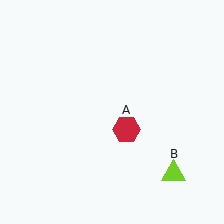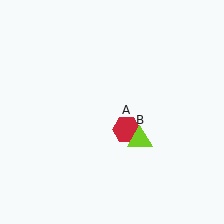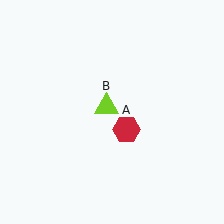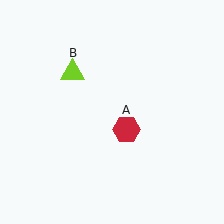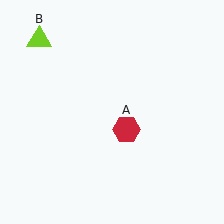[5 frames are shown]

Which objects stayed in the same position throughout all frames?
Red hexagon (object A) remained stationary.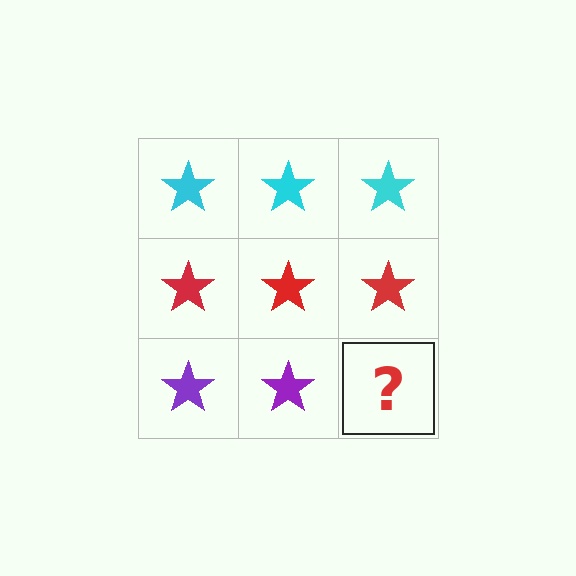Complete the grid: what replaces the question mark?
The question mark should be replaced with a purple star.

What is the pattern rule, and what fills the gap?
The rule is that each row has a consistent color. The gap should be filled with a purple star.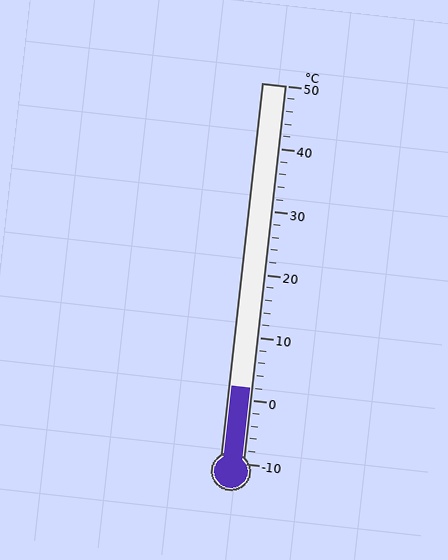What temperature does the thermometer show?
The thermometer shows approximately 2°C.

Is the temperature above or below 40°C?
The temperature is below 40°C.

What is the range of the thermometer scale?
The thermometer scale ranges from -10°C to 50°C.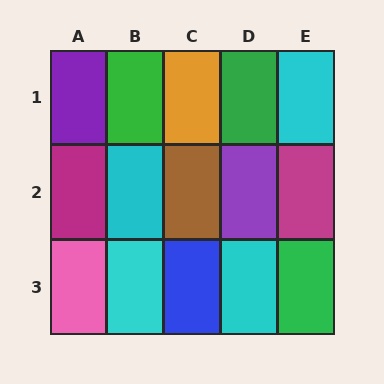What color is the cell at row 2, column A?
Magenta.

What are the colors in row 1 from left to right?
Purple, green, orange, green, cyan.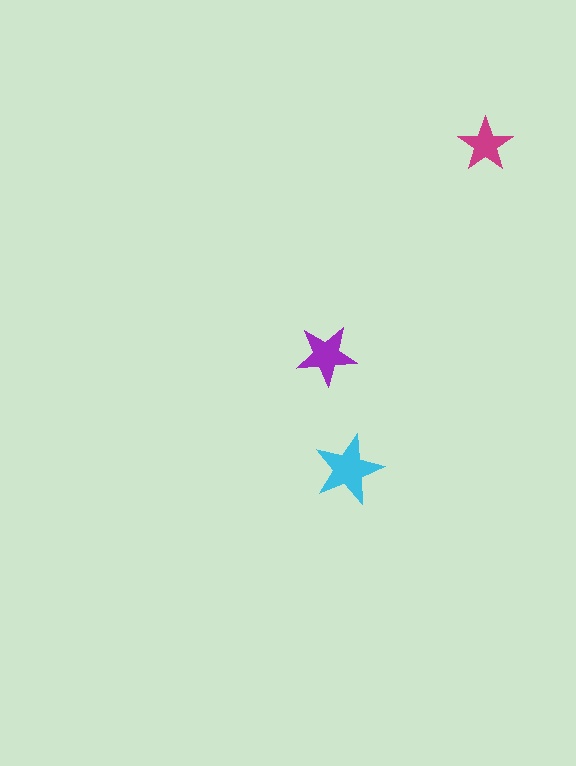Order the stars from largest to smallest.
the cyan one, the purple one, the magenta one.